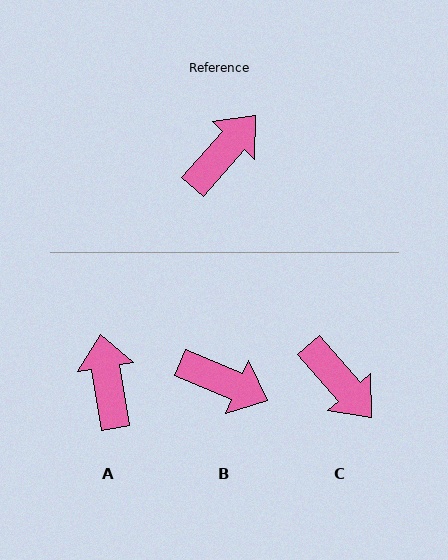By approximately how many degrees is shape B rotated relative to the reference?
Approximately 72 degrees clockwise.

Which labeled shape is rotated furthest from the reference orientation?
C, about 98 degrees away.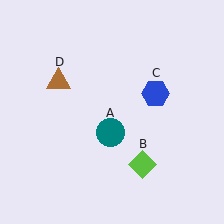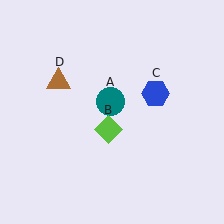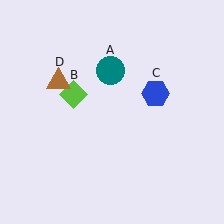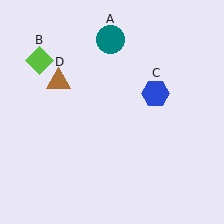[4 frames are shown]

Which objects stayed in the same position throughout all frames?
Blue hexagon (object C) and brown triangle (object D) remained stationary.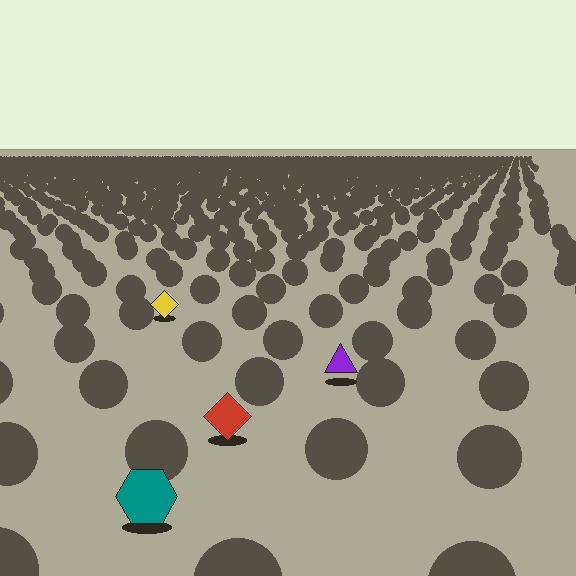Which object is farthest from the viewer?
The yellow diamond is farthest from the viewer. It appears smaller and the ground texture around it is denser.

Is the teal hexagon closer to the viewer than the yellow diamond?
Yes. The teal hexagon is closer — you can tell from the texture gradient: the ground texture is coarser near it.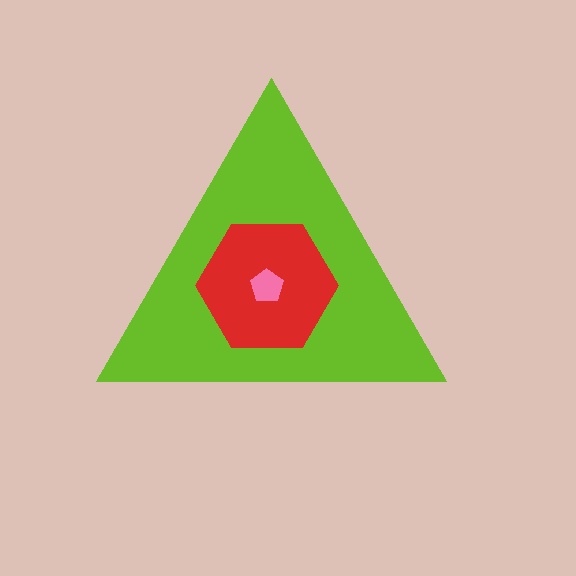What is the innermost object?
The pink pentagon.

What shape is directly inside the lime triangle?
The red hexagon.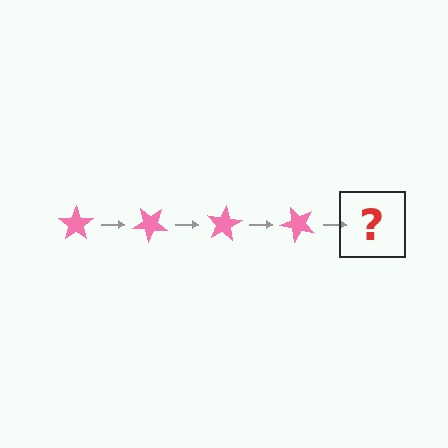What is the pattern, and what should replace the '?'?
The pattern is that the star rotates 40 degrees each step. The '?' should be a pink star rotated 160 degrees.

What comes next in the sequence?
The next element should be a pink star rotated 160 degrees.